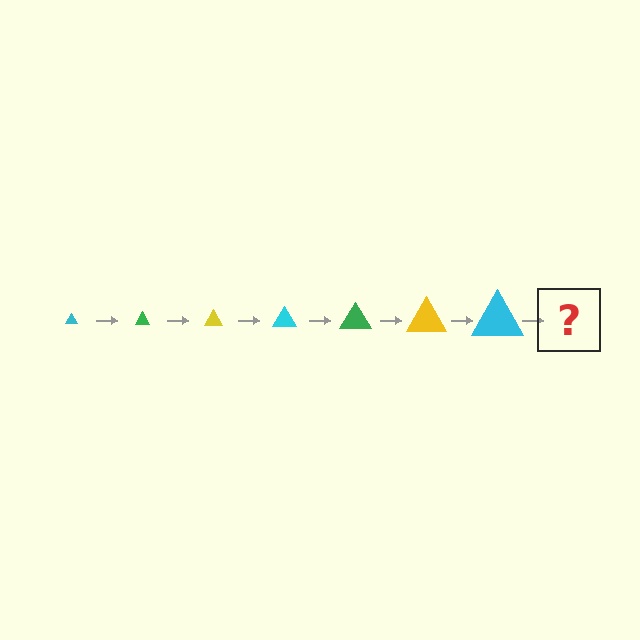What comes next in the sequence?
The next element should be a green triangle, larger than the previous one.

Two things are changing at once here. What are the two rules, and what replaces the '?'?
The two rules are that the triangle grows larger each step and the color cycles through cyan, green, and yellow. The '?' should be a green triangle, larger than the previous one.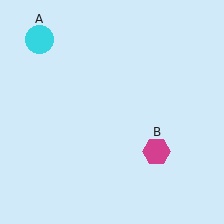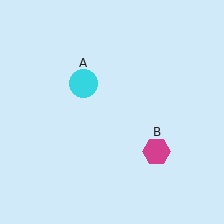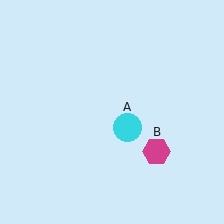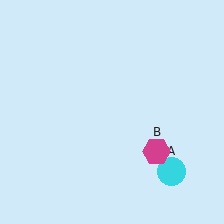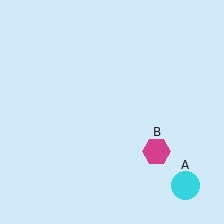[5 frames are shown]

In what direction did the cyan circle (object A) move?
The cyan circle (object A) moved down and to the right.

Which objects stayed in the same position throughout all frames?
Magenta hexagon (object B) remained stationary.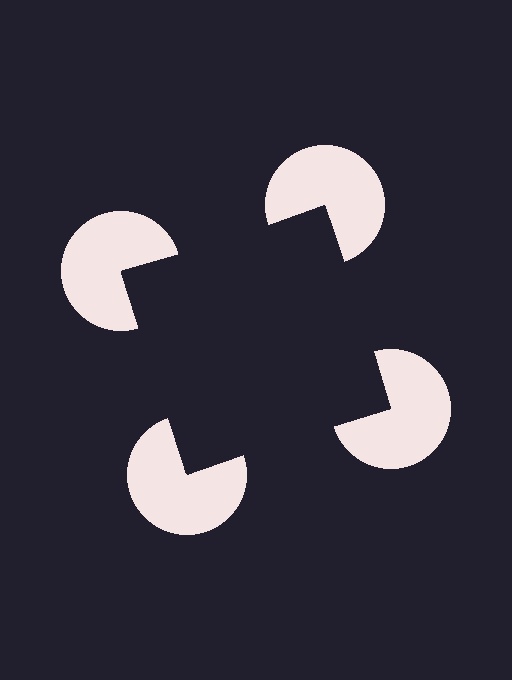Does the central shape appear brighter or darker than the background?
It typically appears slightly darker than the background, even though no actual brightness change is drawn.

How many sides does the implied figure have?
4 sides.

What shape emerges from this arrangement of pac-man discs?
An illusory square — its edges are inferred from the aligned wedge cuts in the pac-man discs, not physically drawn.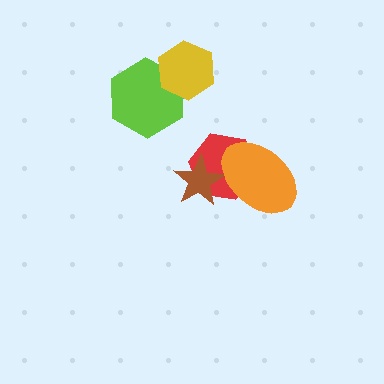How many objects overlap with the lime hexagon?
2 objects overlap with the lime hexagon.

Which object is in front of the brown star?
The orange ellipse is in front of the brown star.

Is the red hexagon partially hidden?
Yes, it is partially covered by another shape.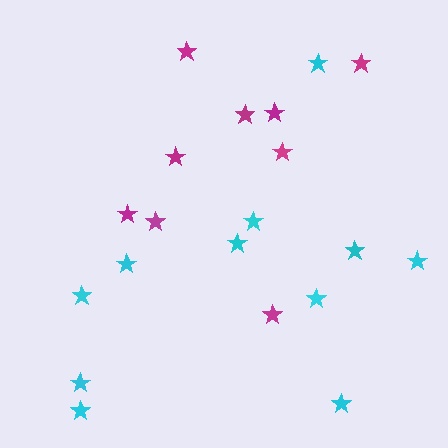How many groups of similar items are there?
There are 2 groups: one group of cyan stars (11) and one group of magenta stars (9).